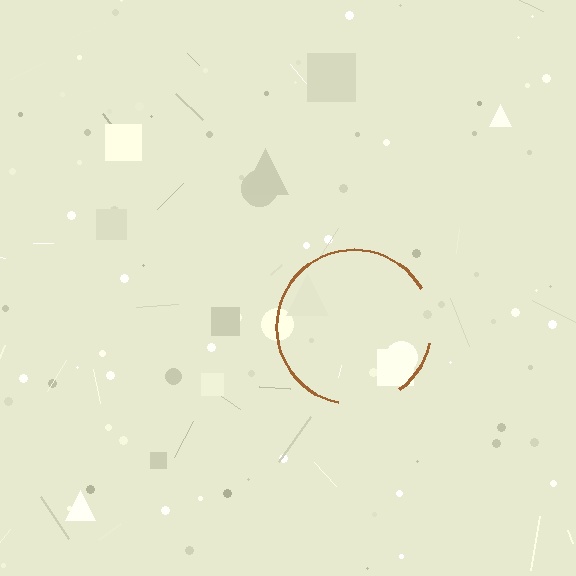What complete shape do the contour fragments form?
The contour fragments form a circle.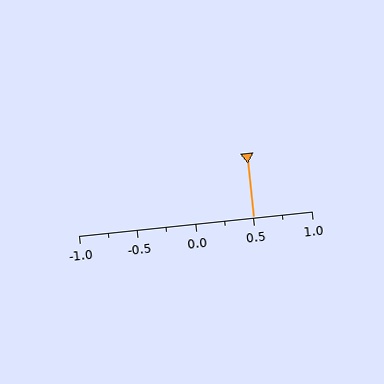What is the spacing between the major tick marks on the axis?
The major ticks are spaced 0.5 apart.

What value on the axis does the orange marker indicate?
The marker indicates approximately 0.5.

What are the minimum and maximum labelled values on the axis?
The axis runs from -1.0 to 1.0.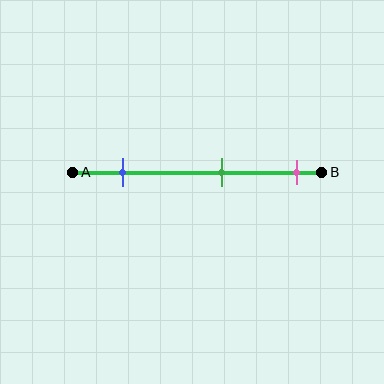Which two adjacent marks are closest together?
The green and pink marks are the closest adjacent pair.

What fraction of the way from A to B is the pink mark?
The pink mark is approximately 90% (0.9) of the way from A to B.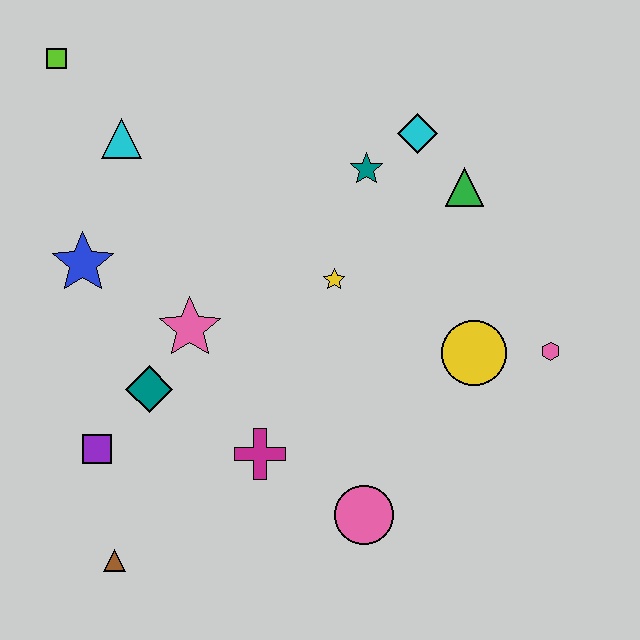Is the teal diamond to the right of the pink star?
No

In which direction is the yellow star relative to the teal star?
The yellow star is below the teal star.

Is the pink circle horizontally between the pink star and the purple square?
No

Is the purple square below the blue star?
Yes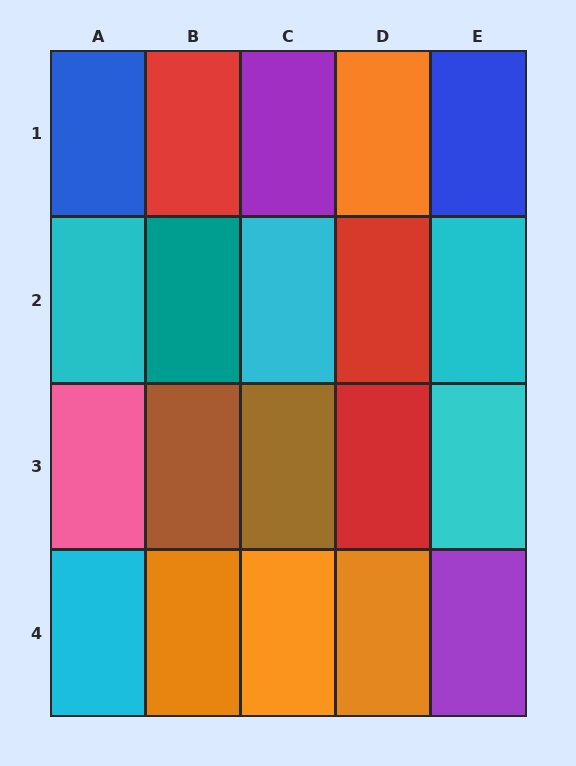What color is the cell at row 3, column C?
Brown.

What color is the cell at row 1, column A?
Blue.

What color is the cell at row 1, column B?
Red.